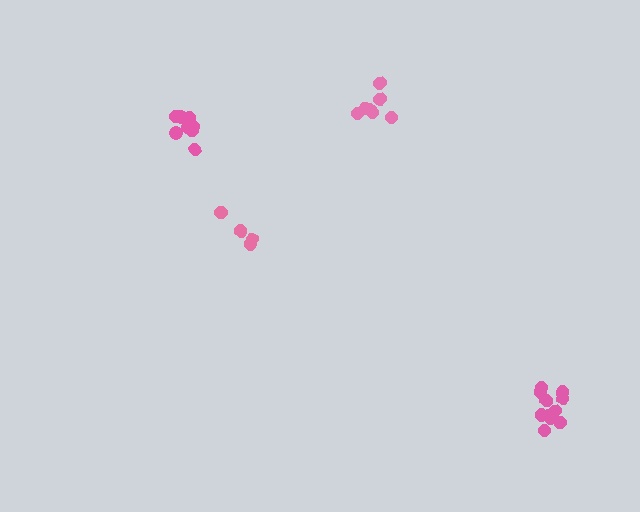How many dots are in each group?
Group 1: 7 dots, Group 2: 11 dots, Group 3: 5 dots, Group 4: 8 dots (31 total).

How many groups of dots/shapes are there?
There are 4 groups.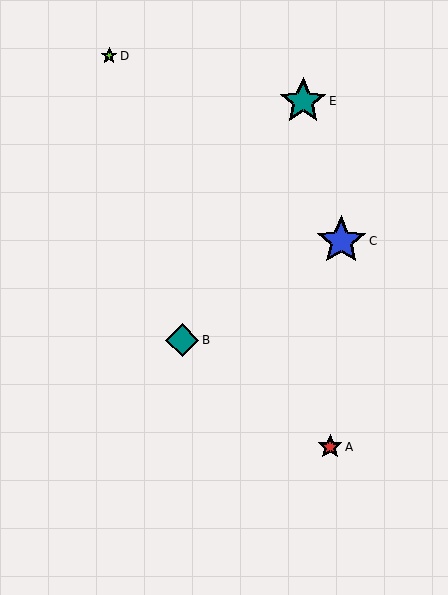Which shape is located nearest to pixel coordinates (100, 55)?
The lime star (labeled D) at (109, 56) is nearest to that location.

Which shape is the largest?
The blue star (labeled C) is the largest.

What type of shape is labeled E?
Shape E is a teal star.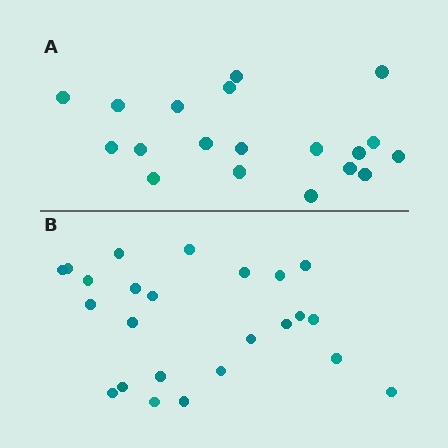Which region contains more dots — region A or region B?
Region B (the bottom region) has more dots.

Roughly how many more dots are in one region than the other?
Region B has about 5 more dots than region A.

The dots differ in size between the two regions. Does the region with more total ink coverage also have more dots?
No. Region A has more total ink coverage because its dots are larger, but region B actually contains more individual dots. Total area can be misleading — the number of items is what matters here.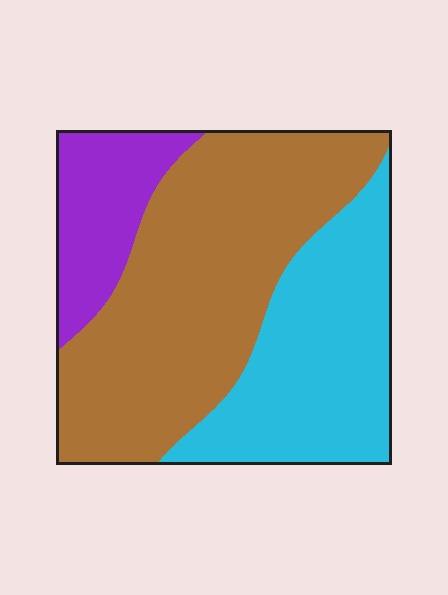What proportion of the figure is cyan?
Cyan takes up about one third (1/3) of the figure.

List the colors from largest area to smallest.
From largest to smallest: brown, cyan, purple.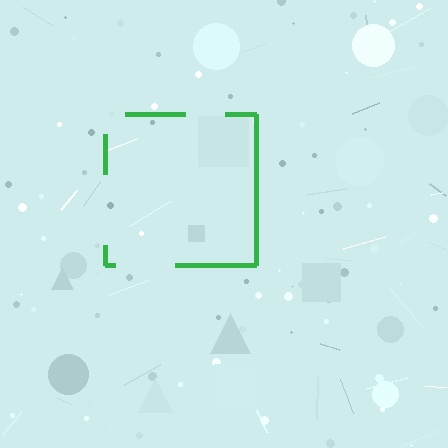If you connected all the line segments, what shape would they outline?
They would outline a square.